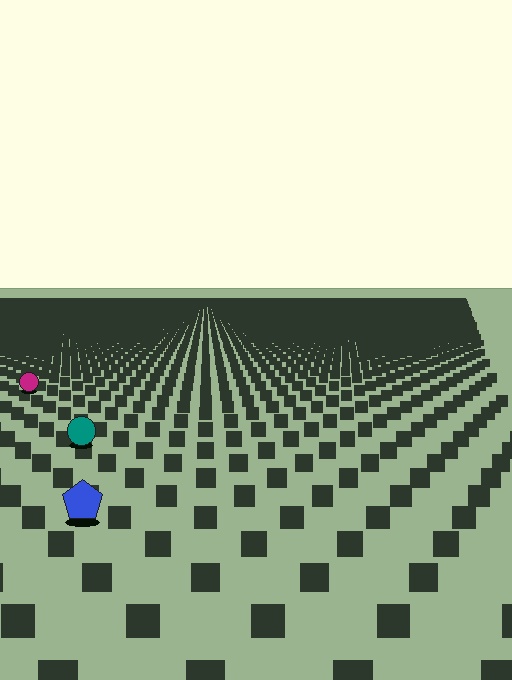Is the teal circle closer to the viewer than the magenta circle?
Yes. The teal circle is closer — you can tell from the texture gradient: the ground texture is coarser near it.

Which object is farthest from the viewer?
The magenta circle is farthest from the viewer. It appears smaller and the ground texture around it is denser.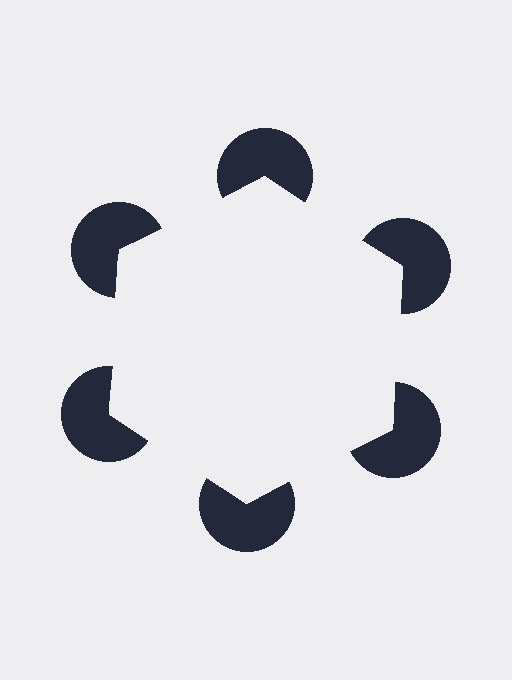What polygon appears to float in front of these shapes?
An illusory hexagon — its edges are inferred from the aligned wedge cuts in the pac-man discs, not physically drawn.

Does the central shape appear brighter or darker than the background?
It typically appears slightly brighter than the background, even though no actual brightness change is drawn.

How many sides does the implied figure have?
6 sides.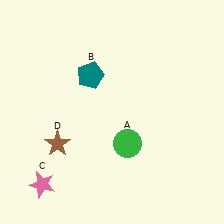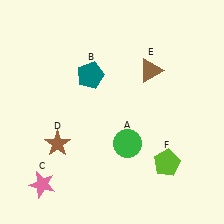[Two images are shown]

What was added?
A brown triangle (E), a lime pentagon (F) were added in Image 2.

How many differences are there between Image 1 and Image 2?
There are 2 differences between the two images.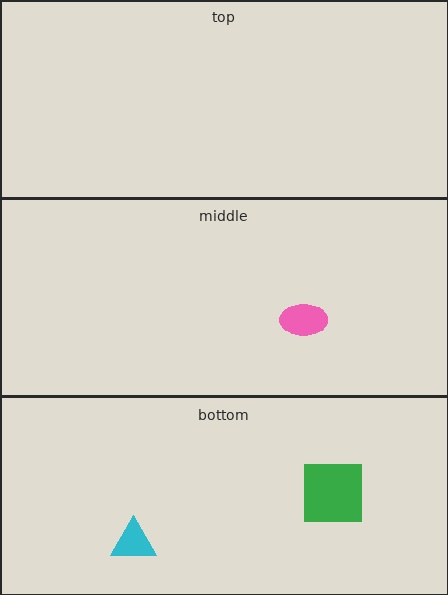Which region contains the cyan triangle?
The bottom region.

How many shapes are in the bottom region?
2.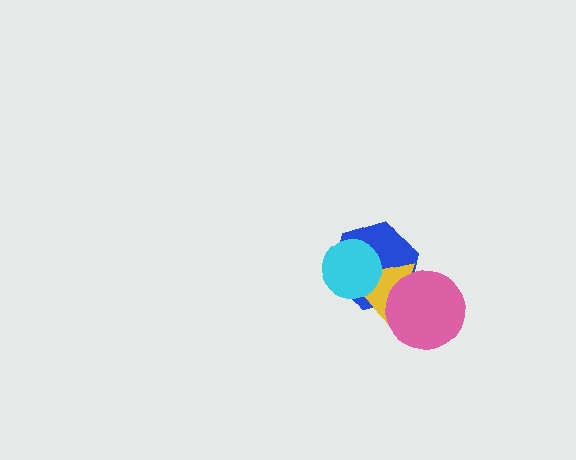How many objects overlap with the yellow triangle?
3 objects overlap with the yellow triangle.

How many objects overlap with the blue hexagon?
3 objects overlap with the blue hexagon.